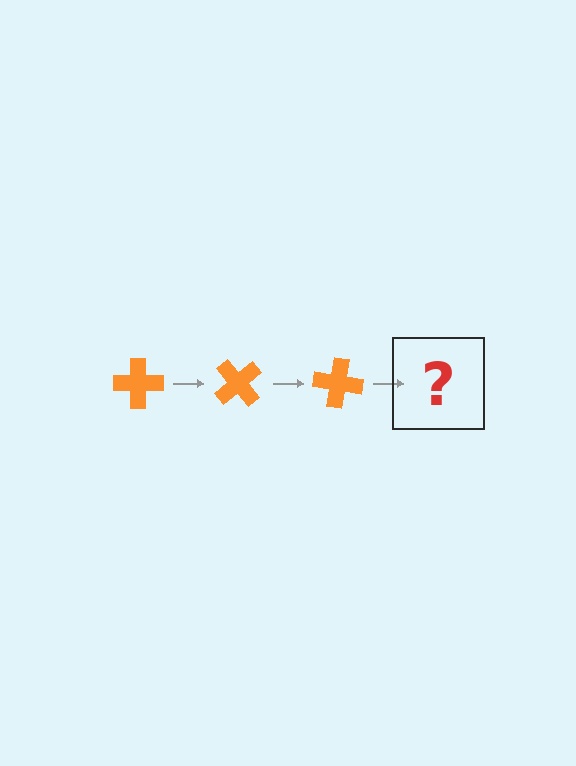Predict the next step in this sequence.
The next step is an orange cross rotated 150 degrees.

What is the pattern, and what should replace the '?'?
The pattern is that the cross rotates 50 degrees each step. The '?' should be an orange cross rotated 150 degrees.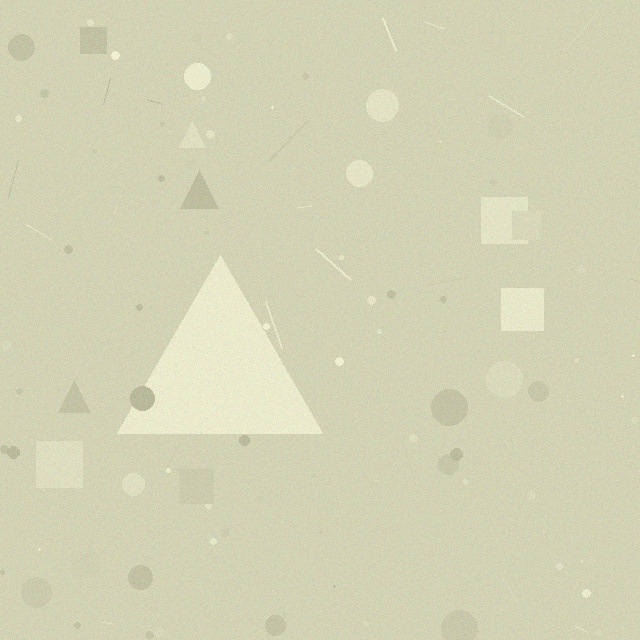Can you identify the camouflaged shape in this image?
The camouflaged shape is a triangle.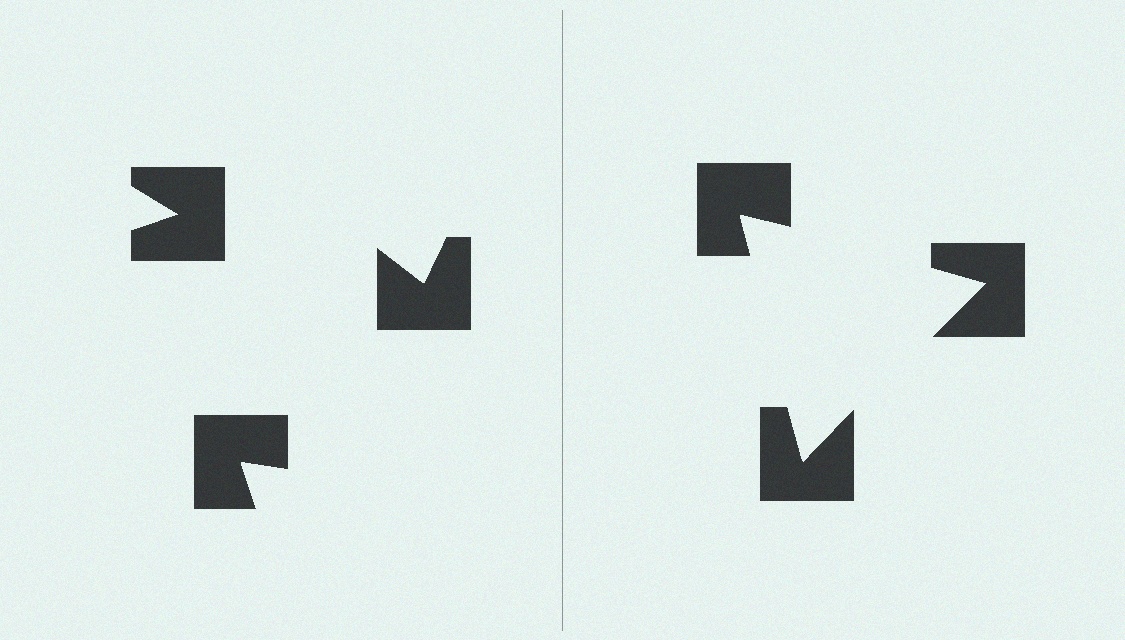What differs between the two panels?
The notched squares are positioned identically on both sides; only the wedge orientations differ. On the right they align to a triangle; on the left they are misaligned.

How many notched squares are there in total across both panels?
6 — 3 on each side.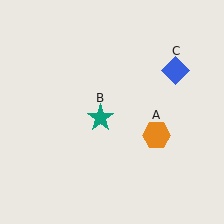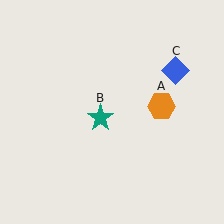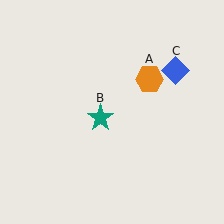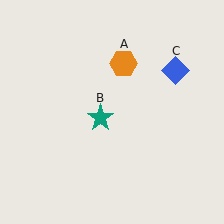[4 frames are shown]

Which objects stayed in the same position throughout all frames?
Teal star (object B) and blue diamond (object C) remained stationary.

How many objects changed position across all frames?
1 object changed position: orange hexagon (object A).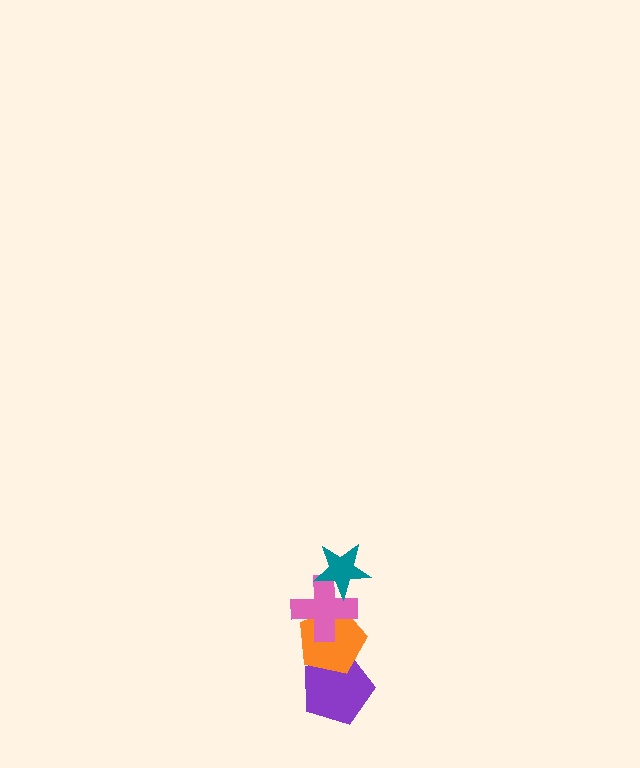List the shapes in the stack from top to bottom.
From top to bottom: the teal star, the pink cross, the orange pentagon, the purple pentagon.